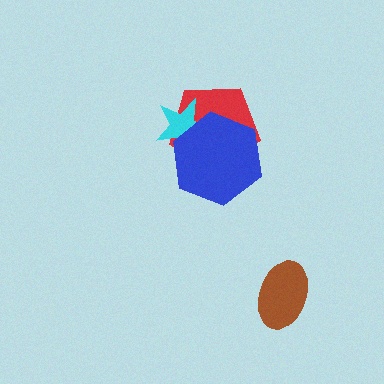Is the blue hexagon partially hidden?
No, no other shape covers it.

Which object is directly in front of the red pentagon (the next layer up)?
The cyan star is directly in front of the red pentagon.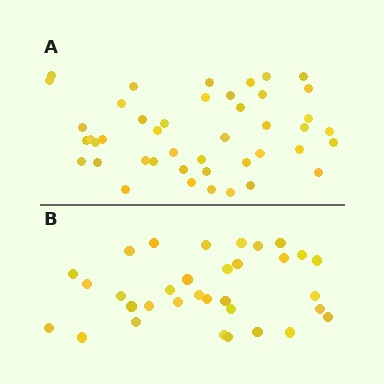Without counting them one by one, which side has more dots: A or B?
Region A (the top region) has more dots.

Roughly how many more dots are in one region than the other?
Region A has roughly 12 or so more dots than region B.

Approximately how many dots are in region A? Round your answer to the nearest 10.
About 40 dots. (The exact count is 44, which rounds to 40.)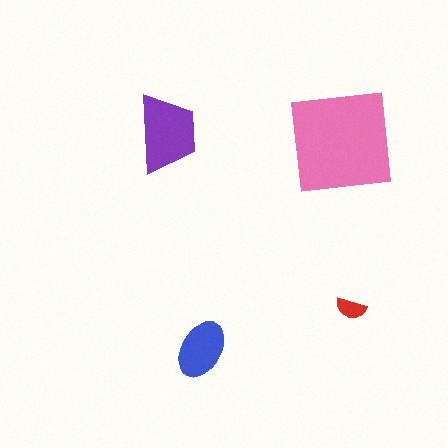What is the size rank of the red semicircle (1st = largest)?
4th.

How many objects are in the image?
There are 4 objects in the image.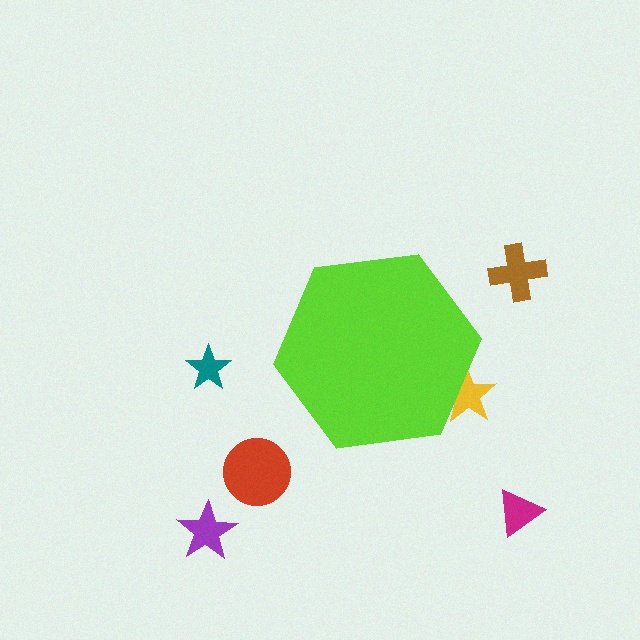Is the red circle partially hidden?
No, the red circle is fully visible.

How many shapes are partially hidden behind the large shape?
1 shape is partially hidden.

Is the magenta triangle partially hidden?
No, the magenta triangle is fully visible.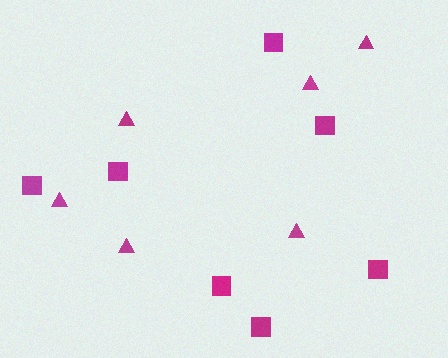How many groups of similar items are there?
There are 2 groups: one group of squares (7) and one group of triangles (6).